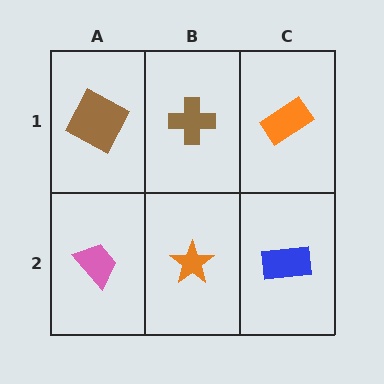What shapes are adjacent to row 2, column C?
An orange rectangle (row 1, column C), an orange star (row 2, column B).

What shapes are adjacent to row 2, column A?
A brown square (row 1, column A), an orange star (row 2, column B).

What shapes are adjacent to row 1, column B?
An orange star (row 2, column B), a brown square (row 1, column A), an orange rectangle (row 1, column C).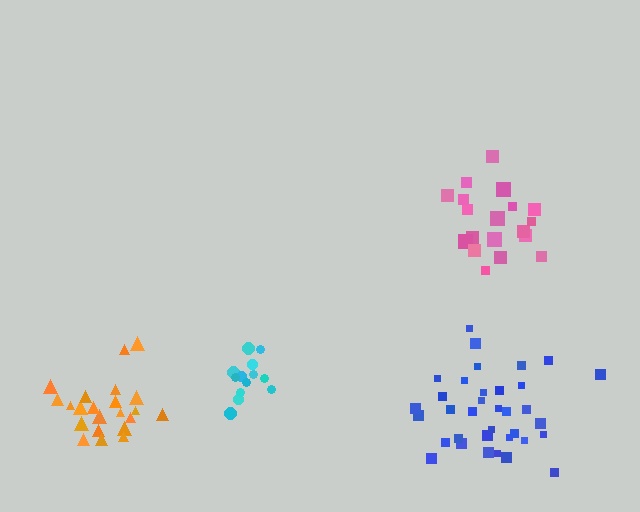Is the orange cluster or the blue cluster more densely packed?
Orange.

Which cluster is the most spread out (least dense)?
Pink.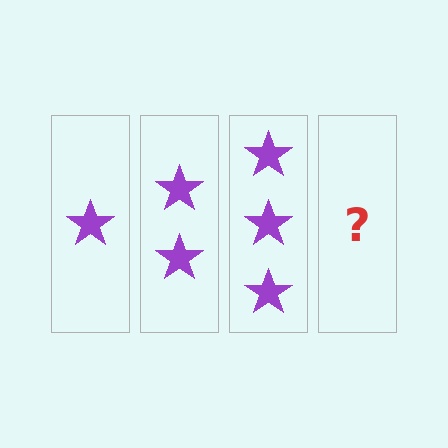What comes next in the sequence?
The next element should be 4 stars.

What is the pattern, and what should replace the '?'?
The pattern is that each step adds one more star. The '?' should be 4 stars.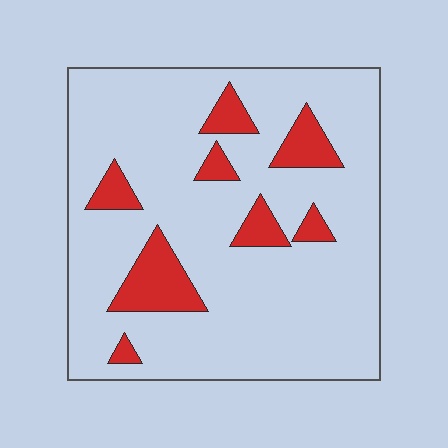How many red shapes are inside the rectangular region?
8.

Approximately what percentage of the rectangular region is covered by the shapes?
Approximately 15%.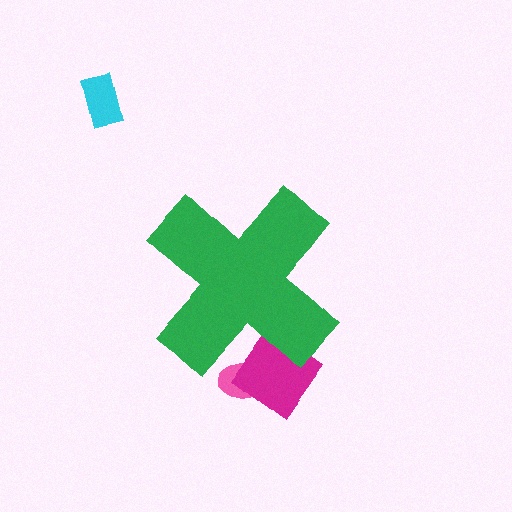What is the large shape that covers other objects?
A green cross.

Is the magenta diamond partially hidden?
Yes, the magenta diamond is partially hidden behind the green cross.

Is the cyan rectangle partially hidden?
No, the cyan rectangle is fully visible.